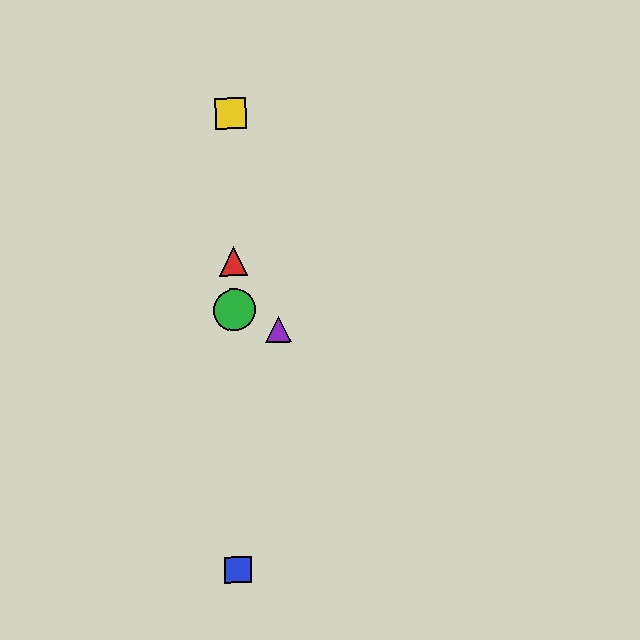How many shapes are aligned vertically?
4 shapes (the red triangle, the blue square, the green circle, the yellow square) are aligned vertically.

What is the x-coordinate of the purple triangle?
The purple triangle is at x≈279.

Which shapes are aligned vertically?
The red triangle, the blue square, the green circle, the yellow square are aligned vertically.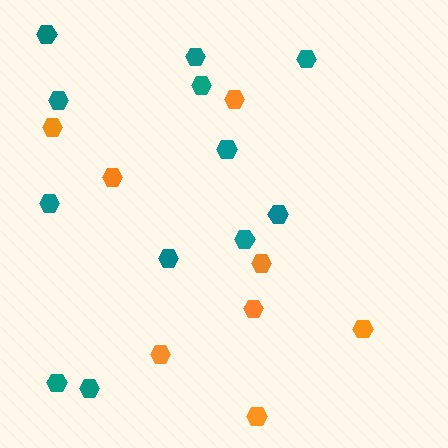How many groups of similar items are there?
There are 2 groups: one group of teal hexagons (12) and one group of orange hexagons (8).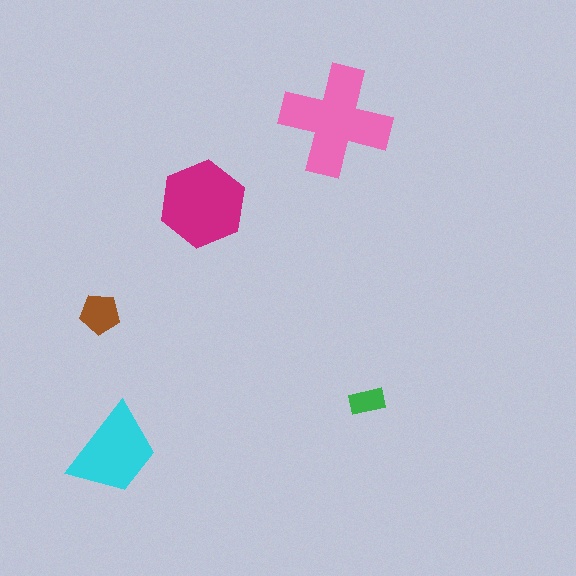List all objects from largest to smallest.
The pink cross, the magenta hexagon, the cyan trapezoid, the brown pentagon, the green rectangle.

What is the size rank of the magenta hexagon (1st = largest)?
2nd.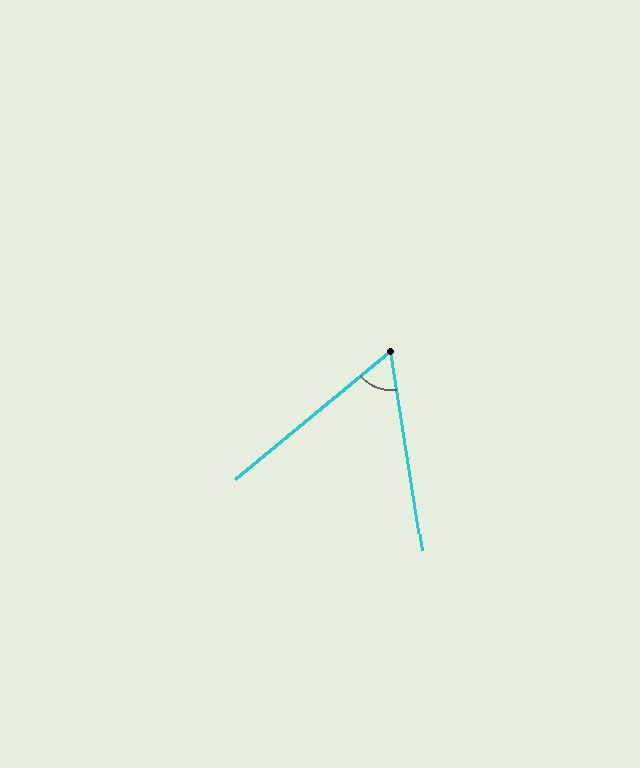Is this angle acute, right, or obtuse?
It is acute.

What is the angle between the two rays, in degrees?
Approximately 59 degrees.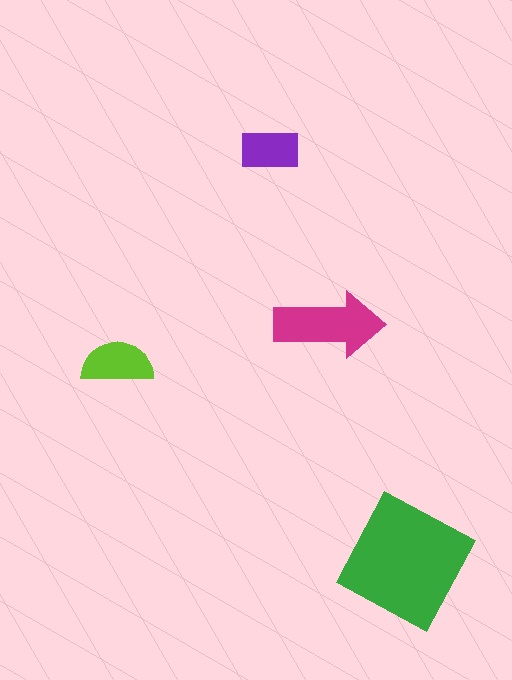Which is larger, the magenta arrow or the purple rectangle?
The magenta arrow.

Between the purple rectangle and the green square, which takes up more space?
The green square.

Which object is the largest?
The green square.